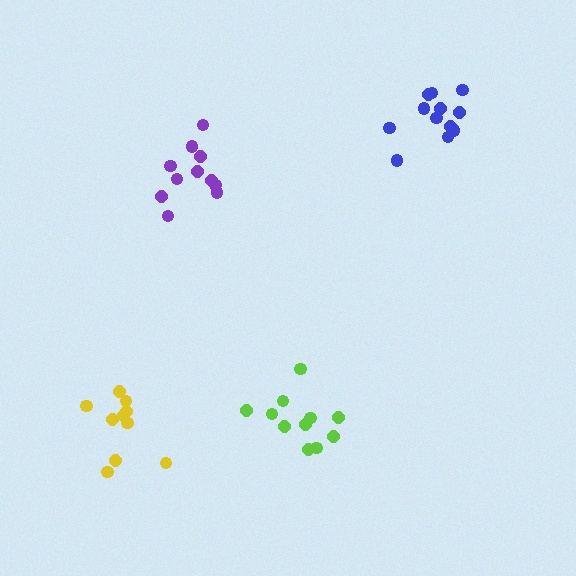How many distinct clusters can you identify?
There are 4 distinct clusters.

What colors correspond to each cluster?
The clusters are colored: purple, yellow, lime, blue.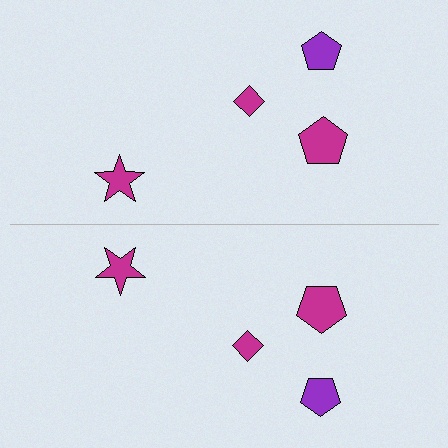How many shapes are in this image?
There are 8 shapes in this image.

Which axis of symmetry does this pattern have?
The pattern has a horizontal axis of symmetry running through the center of the image.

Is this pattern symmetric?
Yes, this pattern has bilateral (reflection) symmetry.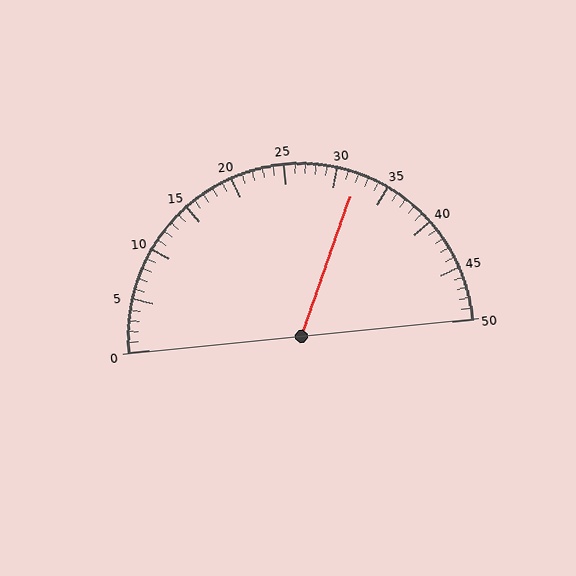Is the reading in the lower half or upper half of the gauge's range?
The reading is in the upper half of the range (0 to 50).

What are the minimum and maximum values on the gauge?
The gauge ranges from 0 to 50.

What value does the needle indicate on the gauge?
The needle indicates approximately 32.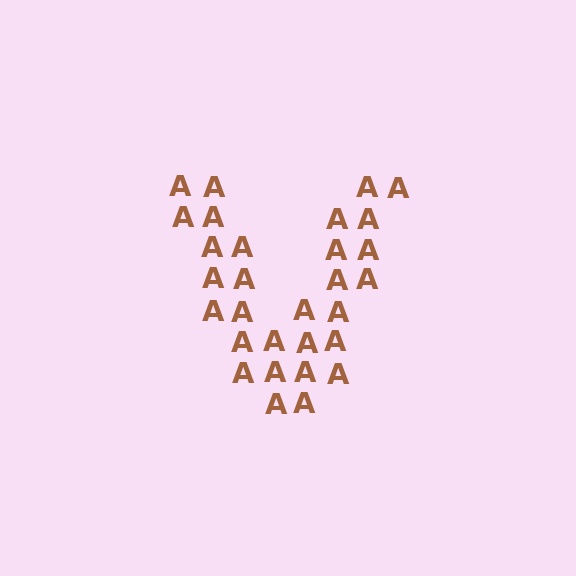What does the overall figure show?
The overall figure shows the letter V.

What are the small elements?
The small elements are letter A's.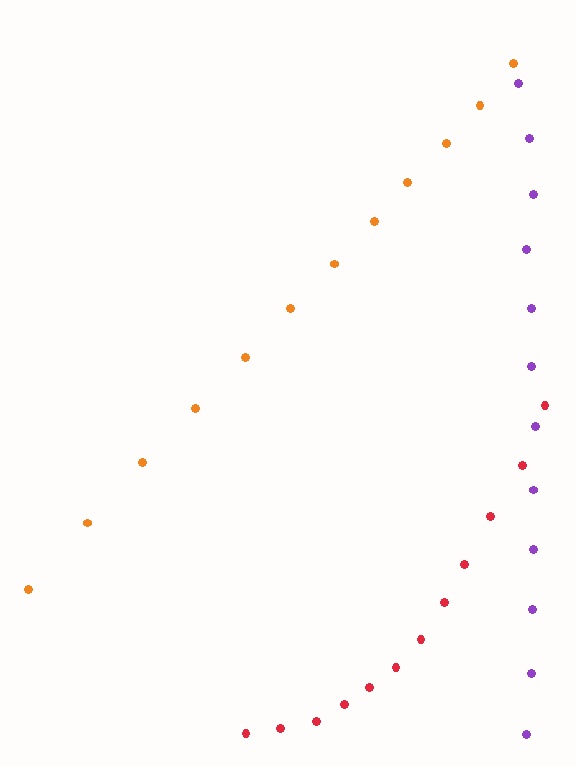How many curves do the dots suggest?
There are 3 distinct paths.